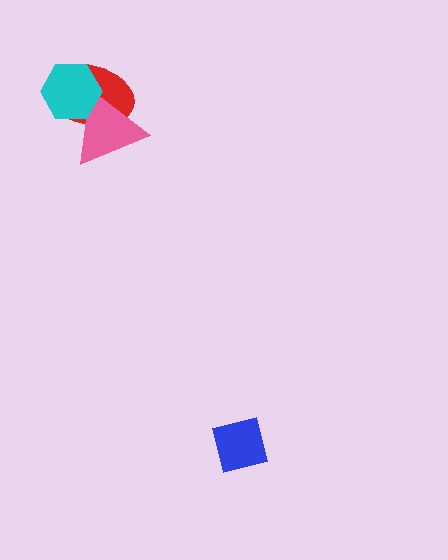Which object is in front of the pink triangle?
The cyan hexagon is in front of the pink triangle.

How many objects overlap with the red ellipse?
2 objects overlap with the red ellipse.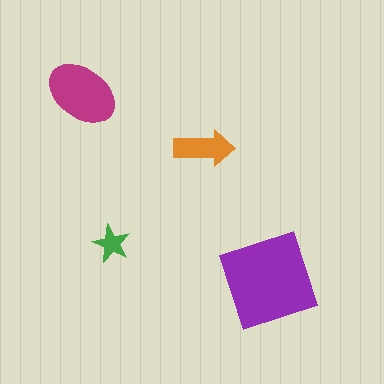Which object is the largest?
The purple diamond.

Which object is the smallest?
The green star.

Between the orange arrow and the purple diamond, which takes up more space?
The purple diamond.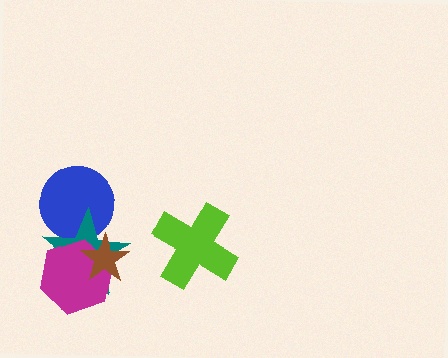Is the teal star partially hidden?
Yes, it is partially covered by another shape.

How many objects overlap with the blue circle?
1 object overlaps with the blue circle.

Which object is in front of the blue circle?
The teal star is in front of the blue circle.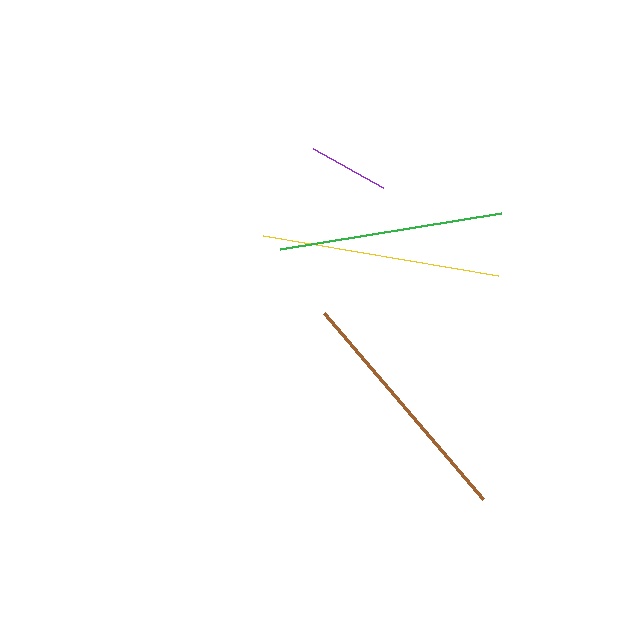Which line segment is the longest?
The brown line is the longest at approximately 244 pixels.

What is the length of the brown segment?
The brown segment is approximately 244 pixels long.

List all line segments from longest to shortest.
From longest to shortest: brown, yellow, green, purple.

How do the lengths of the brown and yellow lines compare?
The brown and yellow lines are approximately the same length.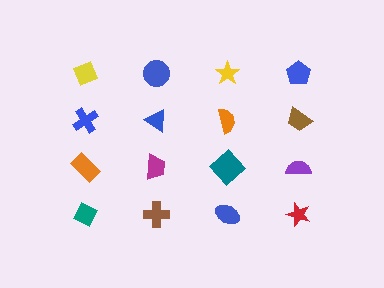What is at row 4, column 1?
A teal diamond.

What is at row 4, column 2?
A brown cross.